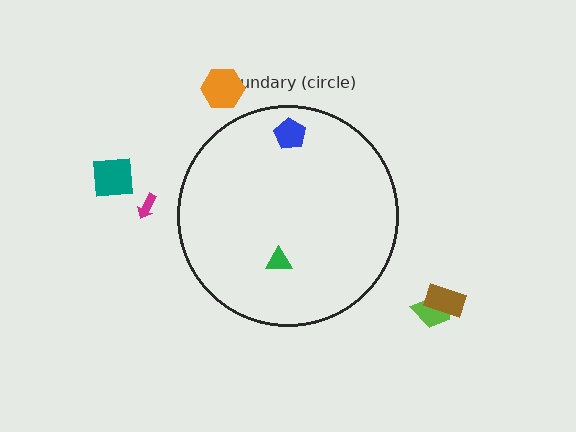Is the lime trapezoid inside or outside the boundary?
Outside.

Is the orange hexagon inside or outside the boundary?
Outside.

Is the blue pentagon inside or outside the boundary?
Inside.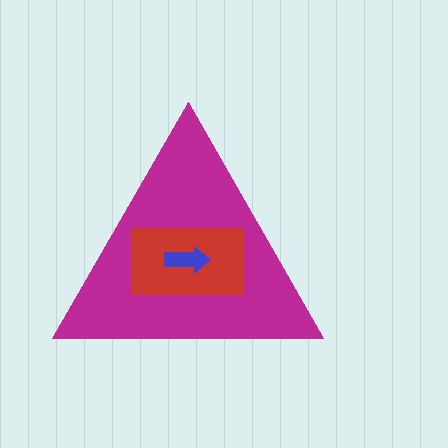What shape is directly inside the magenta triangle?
The red rectangle.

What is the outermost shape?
The magenta triangle.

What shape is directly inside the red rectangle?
The blue arrow.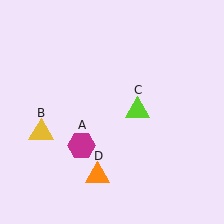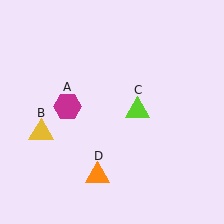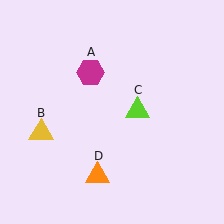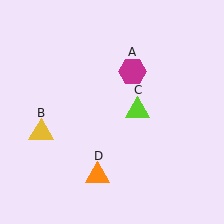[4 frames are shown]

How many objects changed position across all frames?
1 object changed position: magenta hexagon (object A).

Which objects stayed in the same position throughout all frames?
Yellow triangle (object B) and lime triangle (object C) and orange triangle (object D) remained stationary.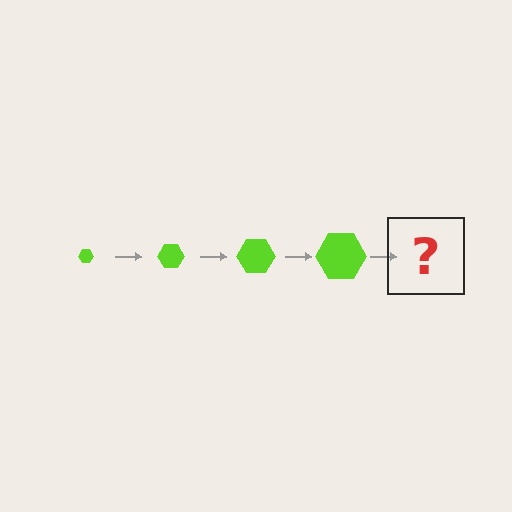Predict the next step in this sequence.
The next step is a lime hexagon, larger than the previous one.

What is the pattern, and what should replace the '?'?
The pattern is that the hexagon gets progressively larger each step. The '?' should be a lime hexagon, larger than the previous one.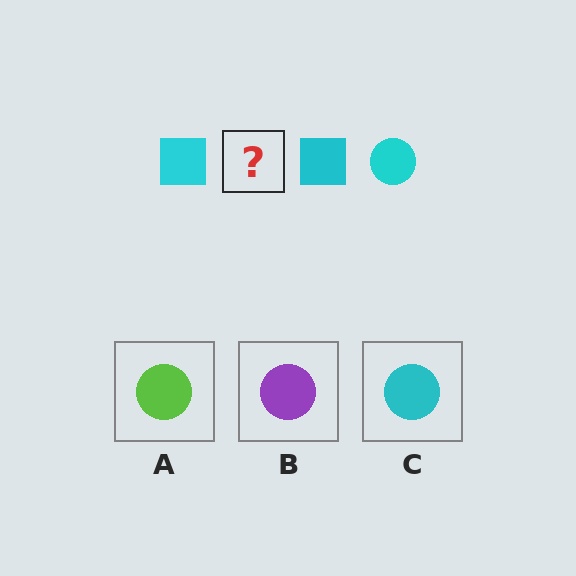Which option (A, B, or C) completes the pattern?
C.